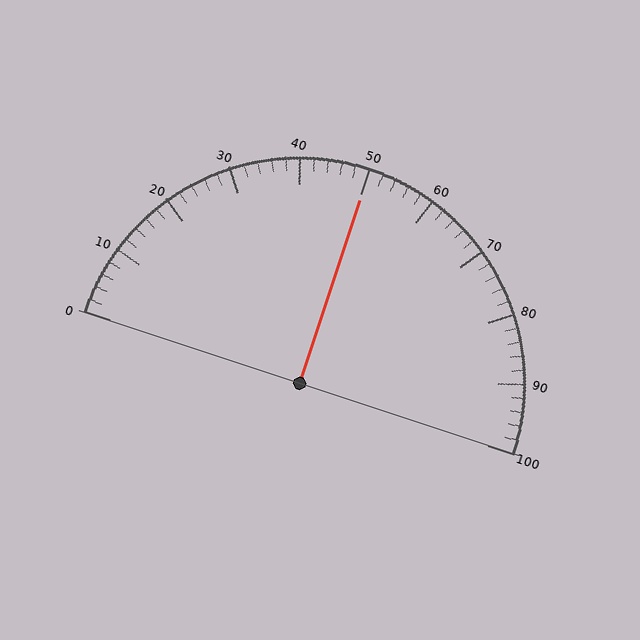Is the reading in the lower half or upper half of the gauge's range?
The reading is in the upper half of the range (0 to 100).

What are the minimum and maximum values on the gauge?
The gauge ranges from 0 to 100.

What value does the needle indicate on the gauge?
The needle indicates approximately 50.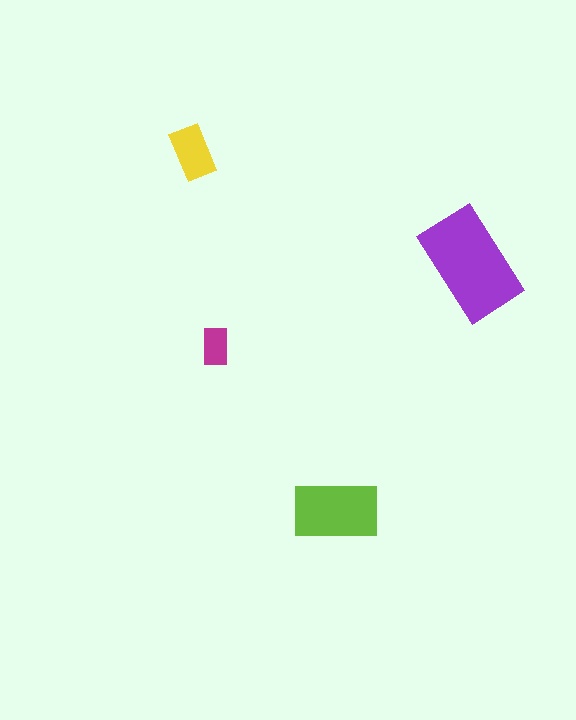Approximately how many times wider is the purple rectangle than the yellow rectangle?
About 2 times wider.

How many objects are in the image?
There are 4 objects in the image.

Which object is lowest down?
The lime rectangle is bottommost.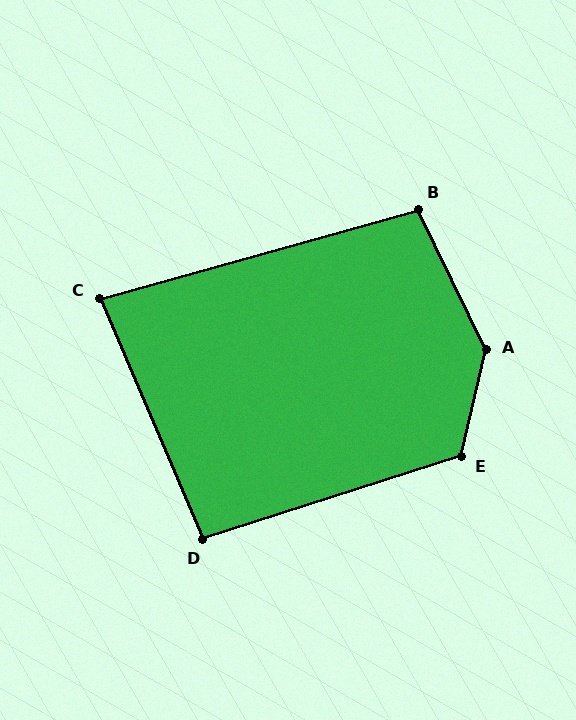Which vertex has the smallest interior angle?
C, at approximately 82 degrees.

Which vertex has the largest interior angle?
A, at approximately 141 degrees.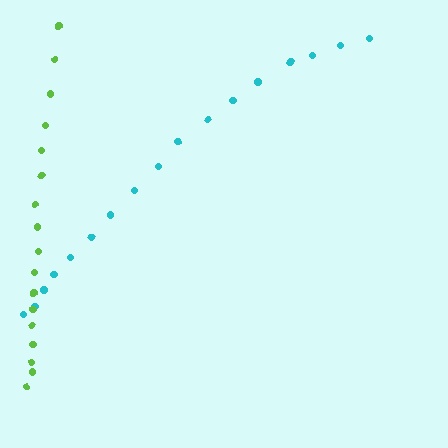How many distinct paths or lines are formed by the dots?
There are 2 distinct paths.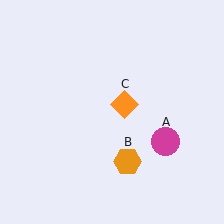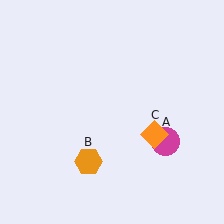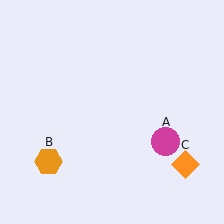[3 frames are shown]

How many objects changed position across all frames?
2 objects changed position: orange hexagon (object B), orange diamond (object C).